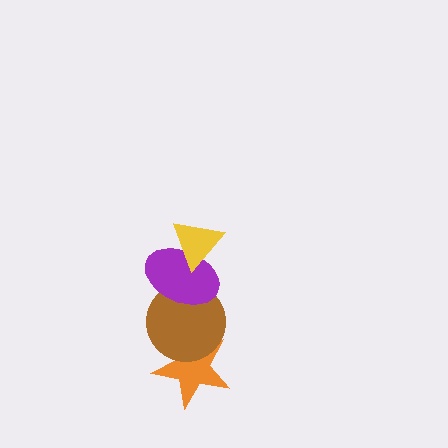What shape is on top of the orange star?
The brown circle is on top of the orange star.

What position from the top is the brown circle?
The brown circle is 3rd from the top.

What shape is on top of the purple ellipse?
The yellow triangle is on top of the purple ellipse.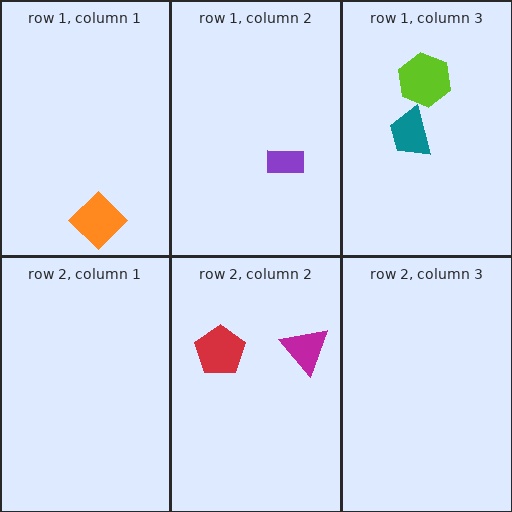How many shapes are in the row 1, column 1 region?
1.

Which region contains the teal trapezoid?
The row 1, column 3 region.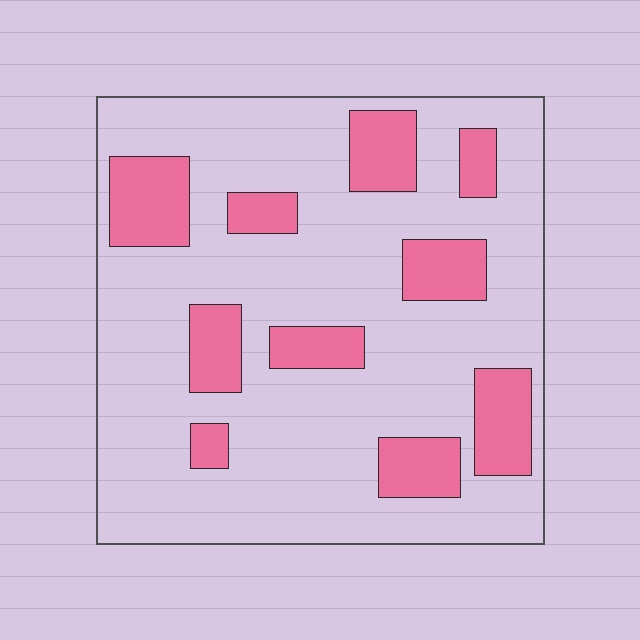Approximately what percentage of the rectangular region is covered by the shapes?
Approximately 25%.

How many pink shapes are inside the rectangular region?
10.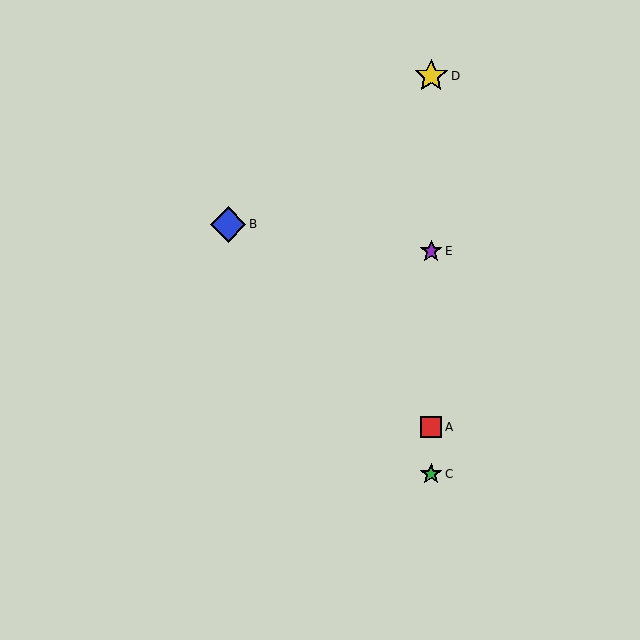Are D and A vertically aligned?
Yes, both are at x≈431.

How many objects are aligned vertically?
4 objects (A, C, D, E) are aligned vertically.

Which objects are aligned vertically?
Objects A, C, D, E are aligned vertically.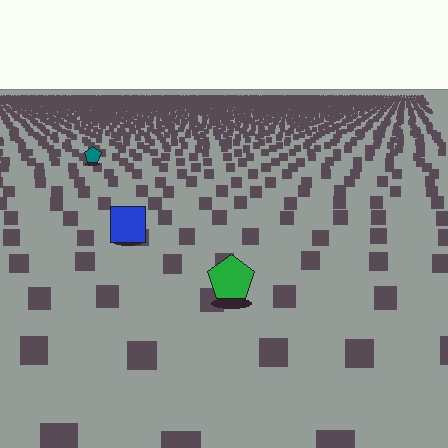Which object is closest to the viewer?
The green pentagon is closest. The texture marks near it are larger and more spread out.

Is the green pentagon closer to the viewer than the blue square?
Yes. The green pentagon is closer — you can tell from the texture gradient: the ground texture is coarser near it.